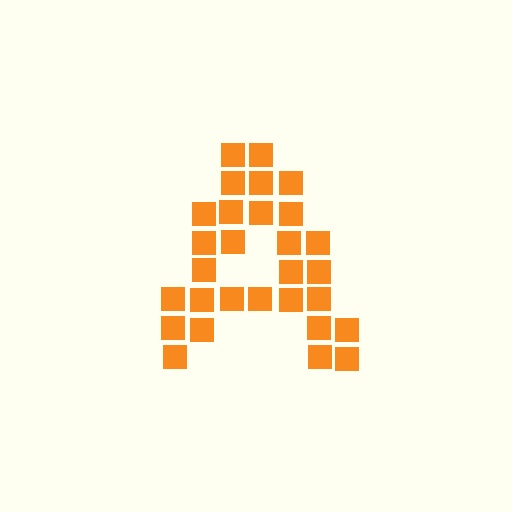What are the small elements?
The small elements are squares.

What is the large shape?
The large shape is the letter A.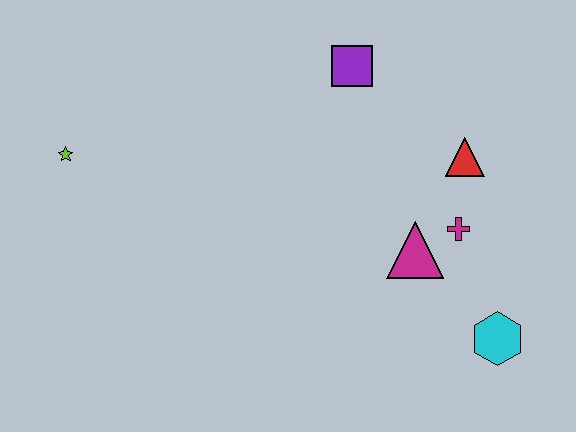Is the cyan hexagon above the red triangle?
No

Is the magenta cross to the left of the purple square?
No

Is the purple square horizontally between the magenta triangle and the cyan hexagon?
No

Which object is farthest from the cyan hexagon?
The lime star is farthest from the cyan hexagon.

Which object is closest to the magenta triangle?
The magenta cross is closest to the magenta triangle.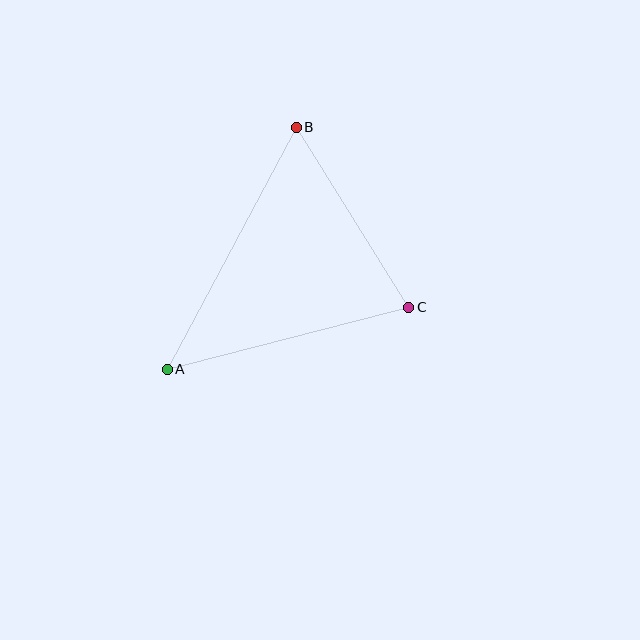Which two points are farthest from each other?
Points A and B are farthest from each other.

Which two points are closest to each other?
Points B and C are closest to each other.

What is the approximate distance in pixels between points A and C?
The distance between A and C is approximately 249 pixels.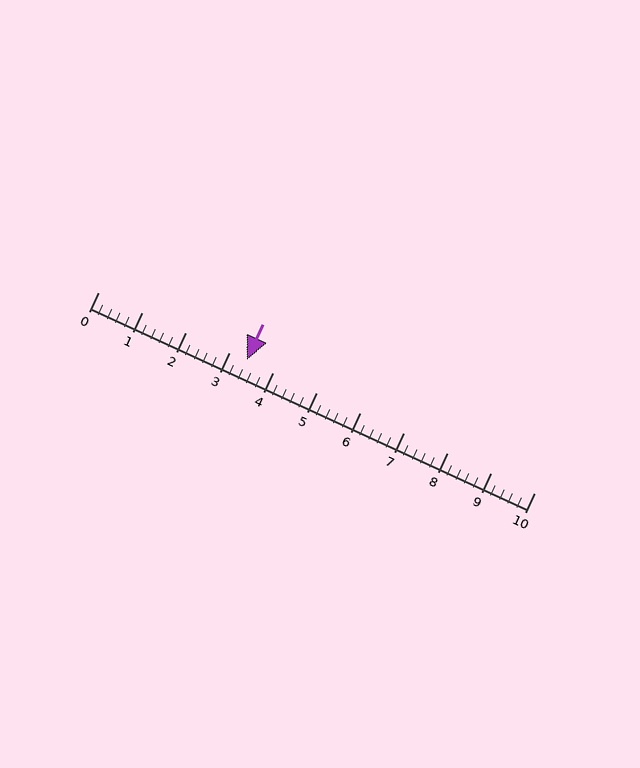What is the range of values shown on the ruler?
The ruler shows values from 0 to 10.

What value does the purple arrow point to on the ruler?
The purple arrow points to approximately 3.4.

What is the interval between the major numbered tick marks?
The major tick marks are spaced 1 units apart.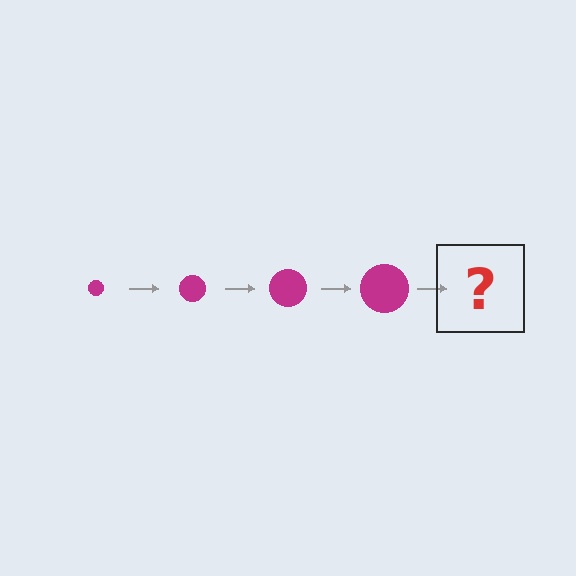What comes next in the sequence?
The next element should be a magenta circle, larger than the previous one.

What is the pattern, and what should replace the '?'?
The pattern is that the circle gets progressively larger each step. The '?' should be a magenta circle, larger than the previous one.